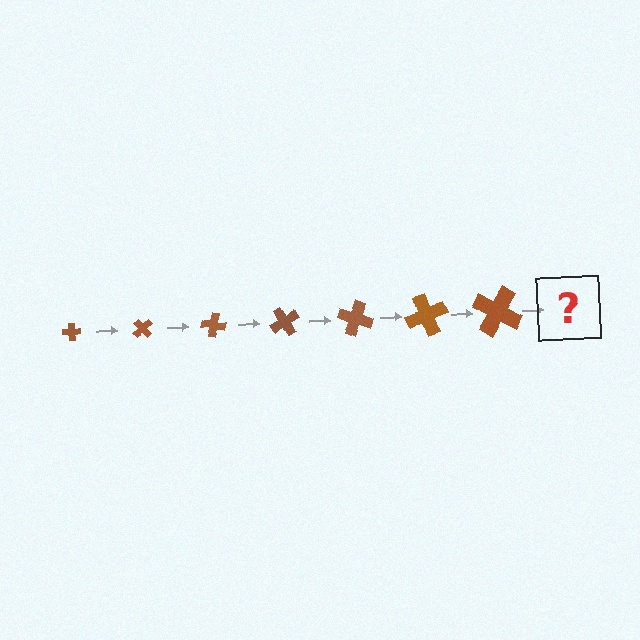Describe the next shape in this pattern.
It should be a cross, larger than the previous one and rotated 350 degrees from the start.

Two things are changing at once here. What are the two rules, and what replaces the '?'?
The two rules are that the cross grows larger each step and it rotates 50 degrees each step. The '?' should be a cross, larger than the previous one and rotated 350 degrees from the start.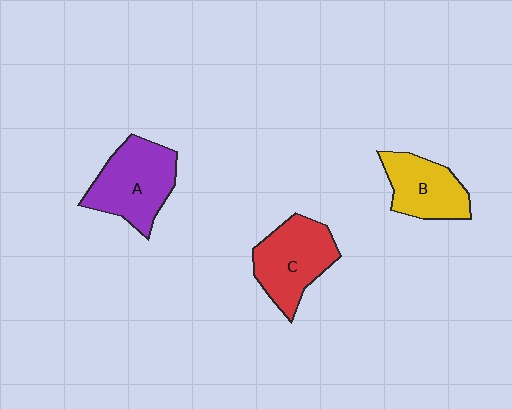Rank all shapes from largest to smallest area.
From largest to smallest: A (purple), C (red), B (yellow).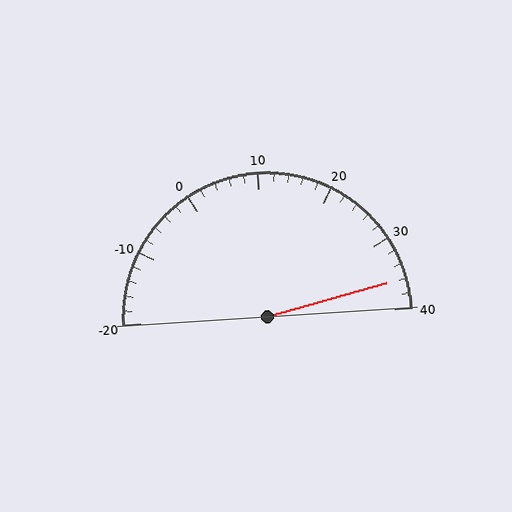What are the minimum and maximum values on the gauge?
The gauge ranges from -20 to 40.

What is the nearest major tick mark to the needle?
The nearest major tick mark is 40.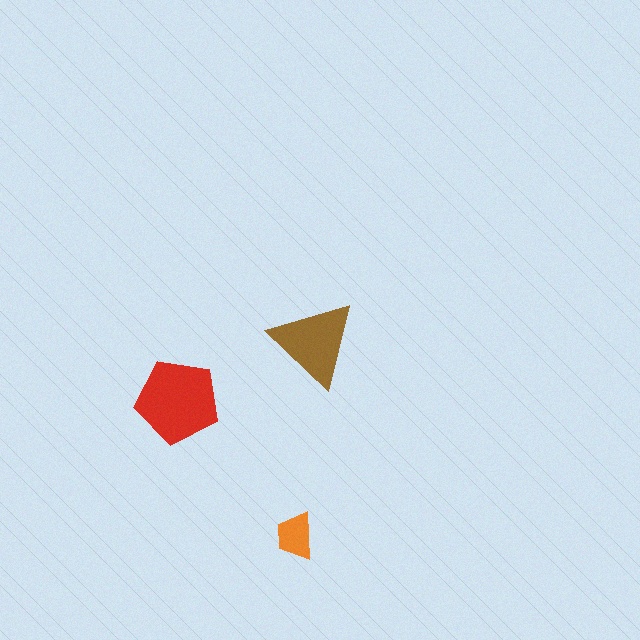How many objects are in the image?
There are 3 objects in the image.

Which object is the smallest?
The orange trapezoid.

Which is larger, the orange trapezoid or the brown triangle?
The brown triangle.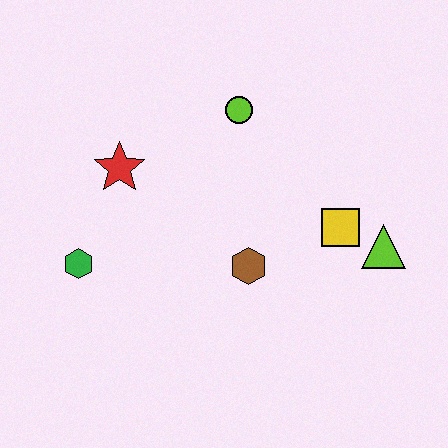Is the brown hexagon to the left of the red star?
No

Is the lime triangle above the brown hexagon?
Yes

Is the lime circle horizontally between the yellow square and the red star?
Yes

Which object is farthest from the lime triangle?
The green hexagon is farthest from the lime triangle.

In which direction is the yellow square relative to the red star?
The yellow square is to the right of the red star.